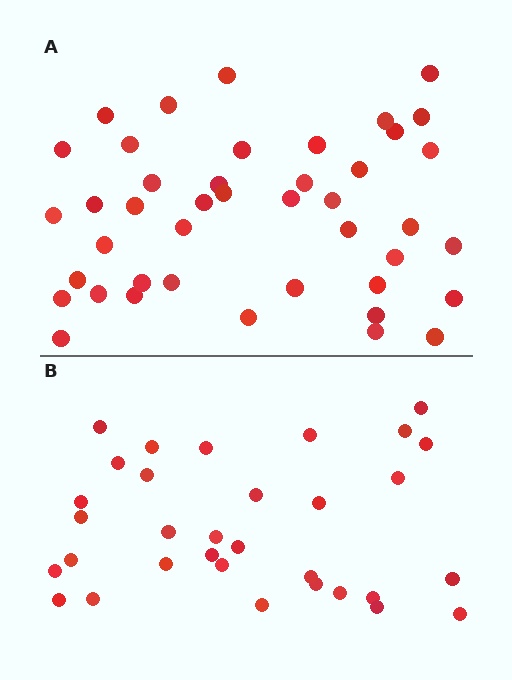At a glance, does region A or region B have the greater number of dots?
Region A (the top region) has more dots.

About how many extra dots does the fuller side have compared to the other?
Region A has roughly 12 or so more dots than region B.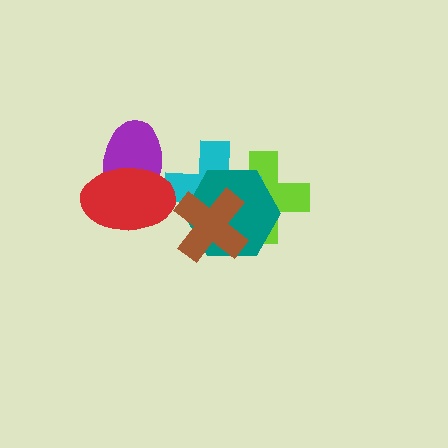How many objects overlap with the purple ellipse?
1 object overlaps with the purple ellipse.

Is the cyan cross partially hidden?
Yes, it is partially covered by another shape.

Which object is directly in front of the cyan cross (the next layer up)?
The teal hexagon is directly in front of the cyan cross.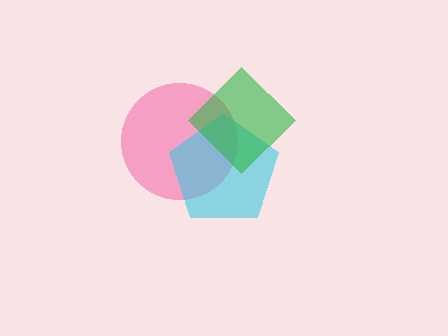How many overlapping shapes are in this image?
There are 3 overlapping shapes in the image.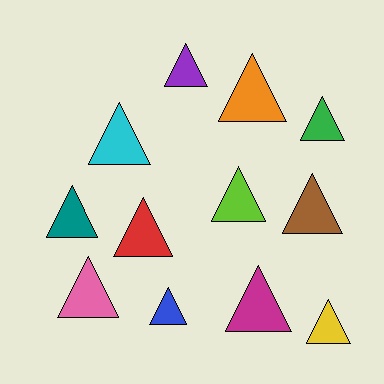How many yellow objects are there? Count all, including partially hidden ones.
There is 1 yellow object.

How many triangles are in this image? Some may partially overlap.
There are 12 triangles.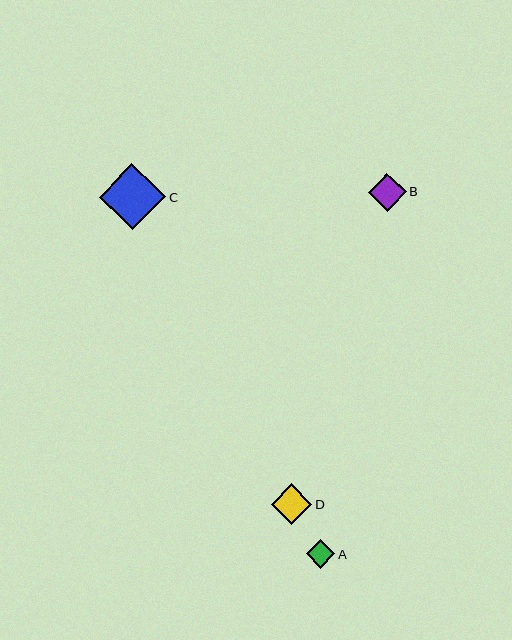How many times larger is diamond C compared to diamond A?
Diamond C is approximately 2.3 times the size of diamond A.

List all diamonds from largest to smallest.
From largest to smallest: C, D, B, A.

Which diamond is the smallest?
Diamond A is the smallest with a size of approximately 29 pixels.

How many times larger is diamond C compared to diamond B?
Diamond C is approximately 1.8 times the size of diamond B.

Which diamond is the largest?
Diamond C is the largest with a size of approximately 66 pixels.